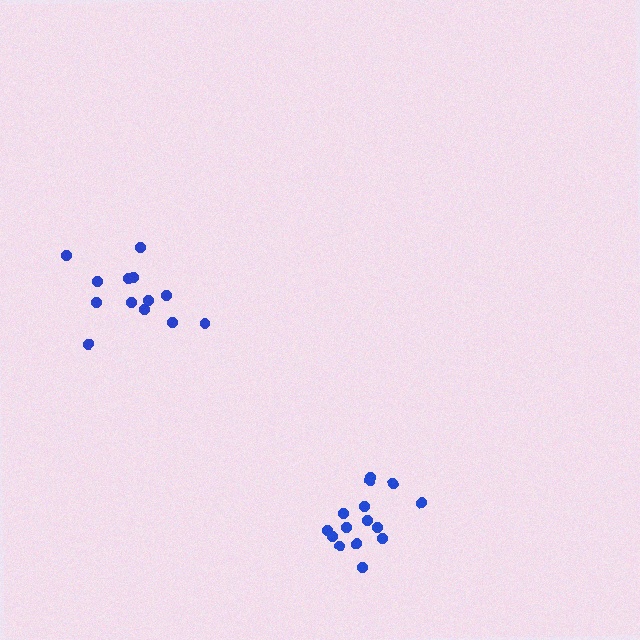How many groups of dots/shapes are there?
There are 2 groups.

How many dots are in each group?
Group 1: 13 dots, Group 2: 15 dots (28 total).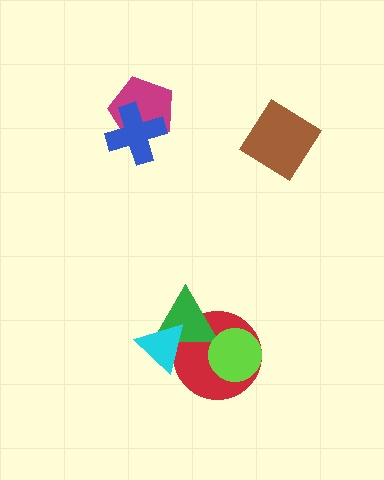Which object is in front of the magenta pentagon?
The blue cross is in front of the magenta pentagon.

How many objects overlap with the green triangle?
2 objects overlap with the green triangle.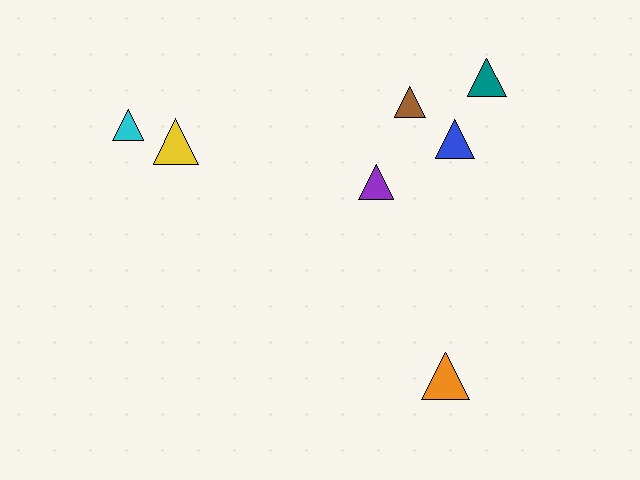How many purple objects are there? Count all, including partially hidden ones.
There is 1 purple object.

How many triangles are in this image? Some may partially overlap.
There are 7 triangles.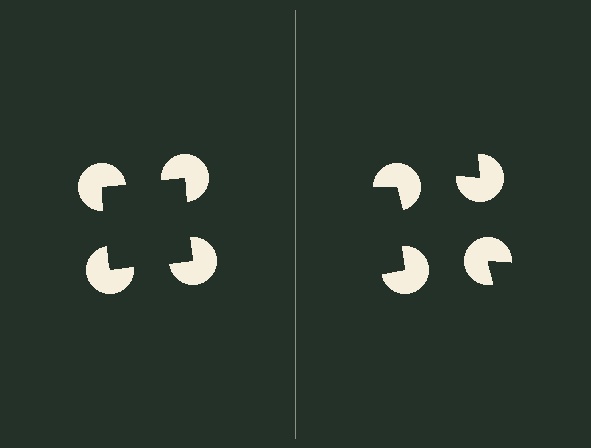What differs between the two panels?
The pac-man discs are positioned identically on both sides; only the wedge orientations differ. On the left they align to a square; on the right they are misaligned.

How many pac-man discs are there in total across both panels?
8 — 4 on each side.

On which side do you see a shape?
An illusory square appears on the left side. On the right side the wedge cuts are rotated, so no coherent shape forms.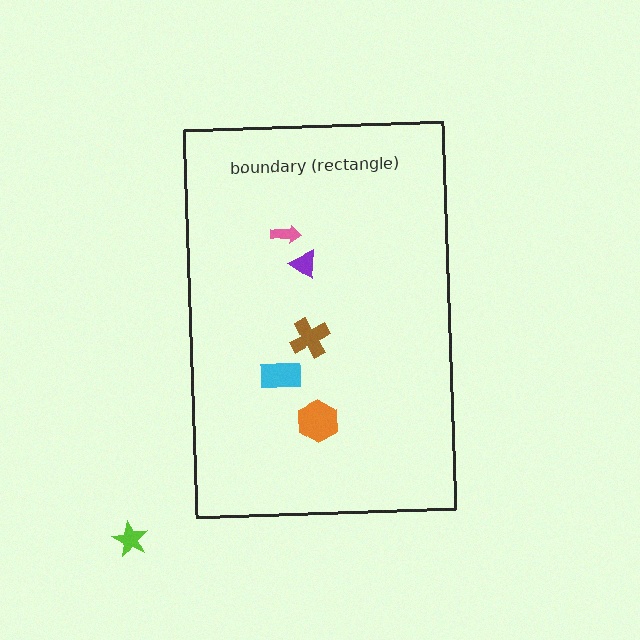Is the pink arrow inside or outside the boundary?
Inside.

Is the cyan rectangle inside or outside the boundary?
Inside.